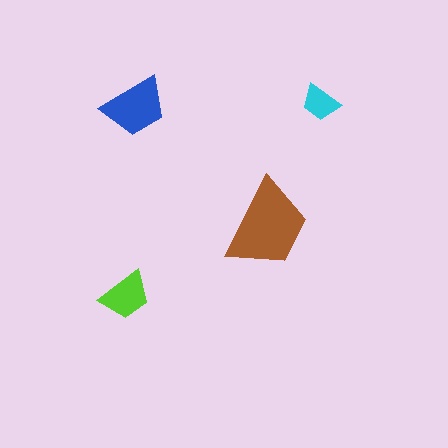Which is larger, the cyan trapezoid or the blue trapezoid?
The blue one.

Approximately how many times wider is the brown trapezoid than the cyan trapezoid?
About 2.5 times wider.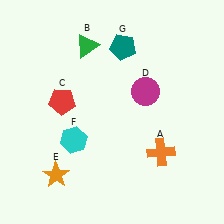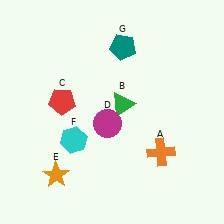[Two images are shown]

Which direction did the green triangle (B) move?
The green triangle (B) moved down.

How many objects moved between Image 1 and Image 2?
2 objects moved between the two images.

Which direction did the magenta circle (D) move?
The magenta circle (D) moved left.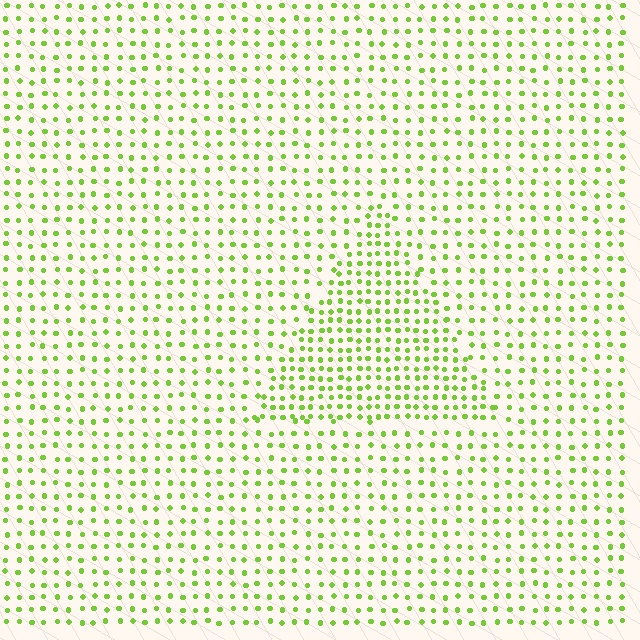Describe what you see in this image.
The image contains small lime elements arranged at two different densities. A triangle-shaped region is visible where the elements are more densely packed than the surrounding area.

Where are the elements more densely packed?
The elements are more densely packed inside the triangle boundary.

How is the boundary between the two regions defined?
The boundary is defined by a change in element density (approximately 1.7x ratio). All elements are the same color, size, and shape.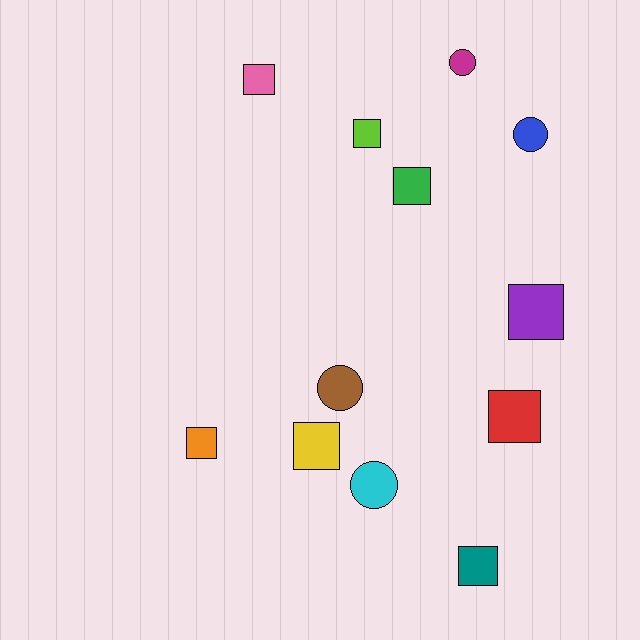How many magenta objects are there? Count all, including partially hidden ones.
There is 1 magenta object.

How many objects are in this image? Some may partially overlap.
There are 12 objects.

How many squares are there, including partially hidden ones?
There are 8 squares.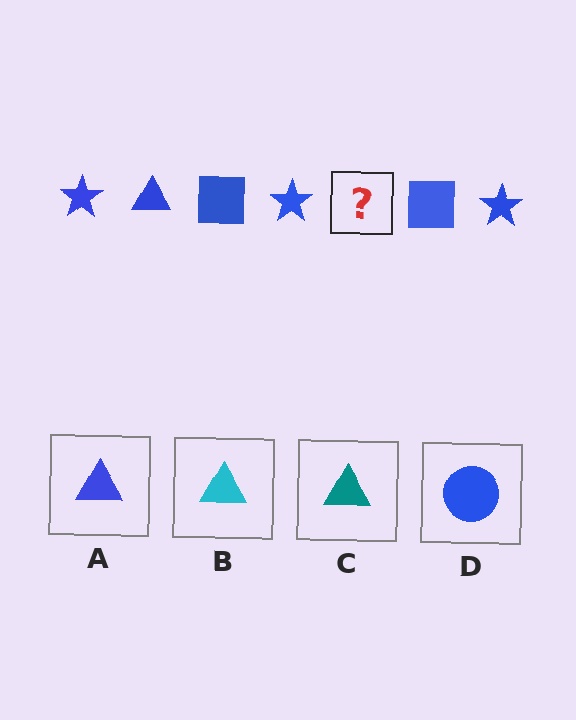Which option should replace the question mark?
Option A.